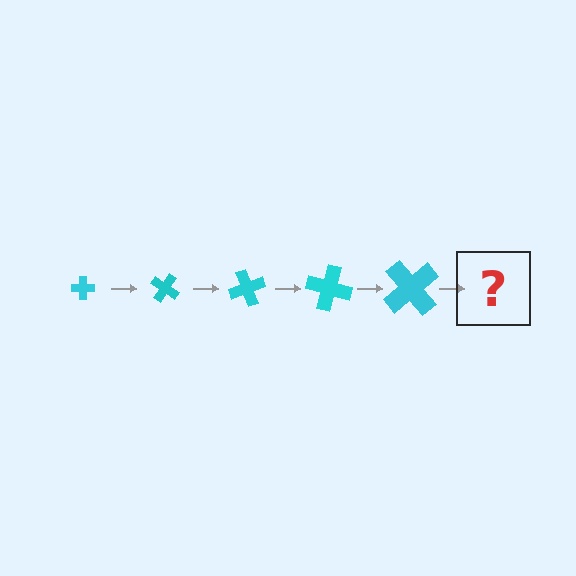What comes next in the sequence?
The next element should be a cross, larger than the previous one and rotated 175 degrees from the start.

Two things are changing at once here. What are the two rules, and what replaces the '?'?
The two rules are that the cross grows larger each step and it rotates 35 degrees each step. The '?' should be a cross, larger than the previous one and rotated 175 degrees from the start.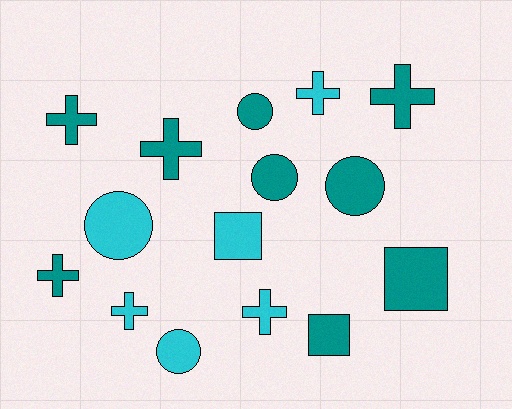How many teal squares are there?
There are 2 teal squares.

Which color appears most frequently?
Teal, with 9 objects.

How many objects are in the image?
There are 15 objects.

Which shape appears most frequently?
Cross, with 7 objects.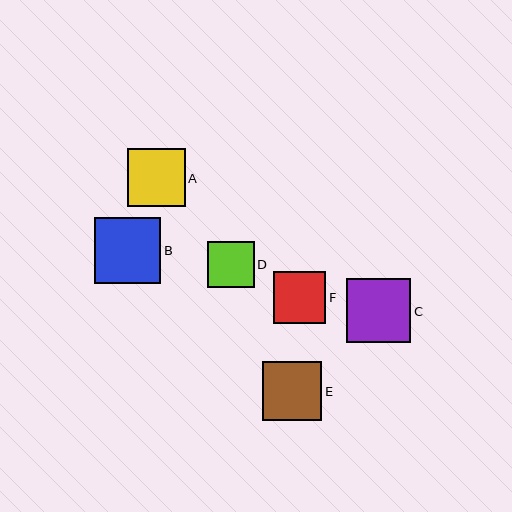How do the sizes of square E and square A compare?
Square E and square A are approximately the same size.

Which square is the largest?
Square B is the largest with a size of approximately 67 pixels.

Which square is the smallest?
Square D is the smallest with a size of approximately 46 pixels.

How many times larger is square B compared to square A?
Square B is approximately 1.2 times the size of square A.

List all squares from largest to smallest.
From largest to smallest: B, C, E, A, F, D.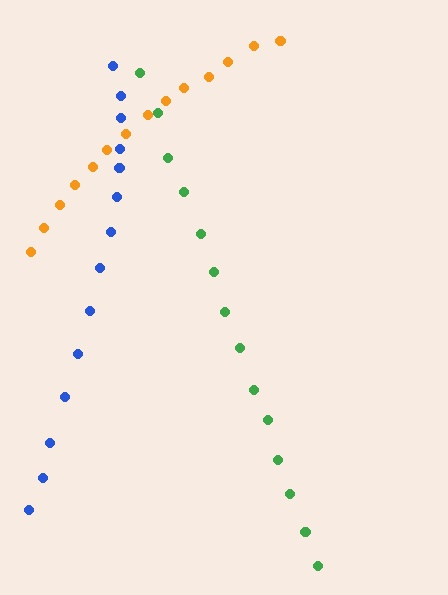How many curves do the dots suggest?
There are 3 distinct paths.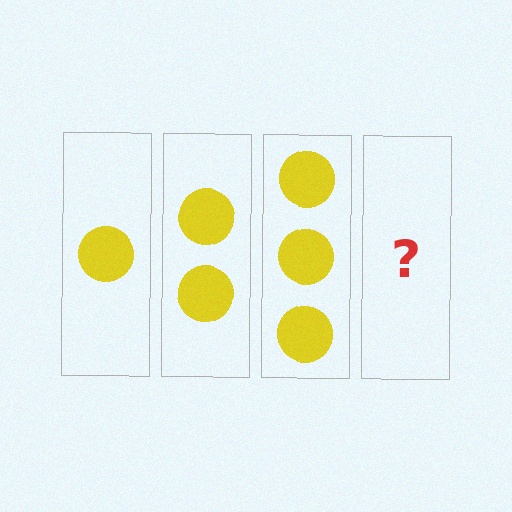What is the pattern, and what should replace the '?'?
The pattern is that each step adds one more circle. The '?' should be 4 circles.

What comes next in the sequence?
The next element should be 4 circles.